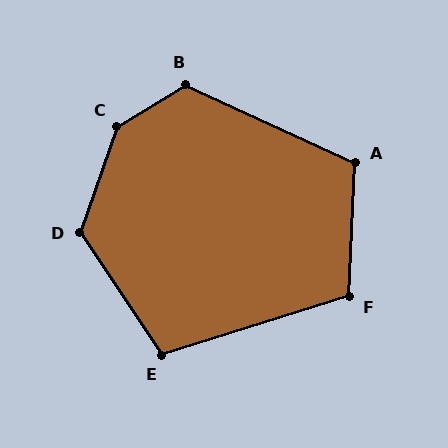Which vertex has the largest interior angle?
C, at approximately 141 degrees.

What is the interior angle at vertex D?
Approximately 127 degrees (obtuse).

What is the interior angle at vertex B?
Approximately 124 degrees (obtuse).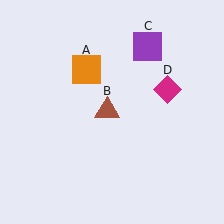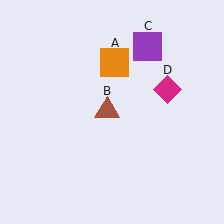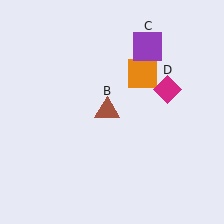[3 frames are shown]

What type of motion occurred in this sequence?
The orange square (object A) rotated clockwise around the center of the scene.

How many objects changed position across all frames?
1 object changed position: orange square (object A).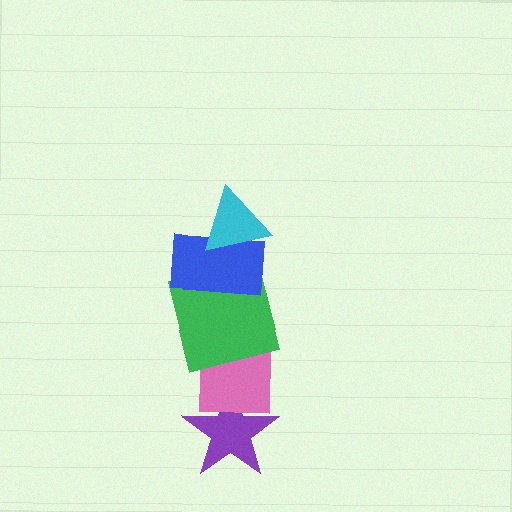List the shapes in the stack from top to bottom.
From top to bottom: the cyan triangle, the blue rectangle, the green square, the pink square, the purple star.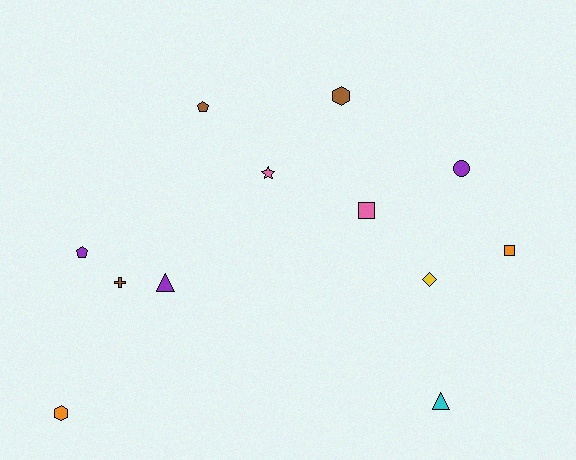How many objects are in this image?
There are 12 objects.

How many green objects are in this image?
There are no green objects.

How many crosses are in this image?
There is 1 cross.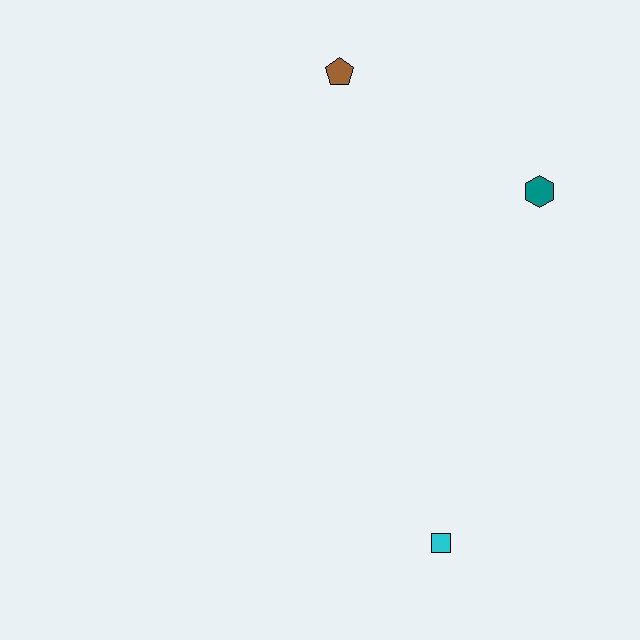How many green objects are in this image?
There are no green objects.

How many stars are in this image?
There are no stars.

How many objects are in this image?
There are 3 objects.